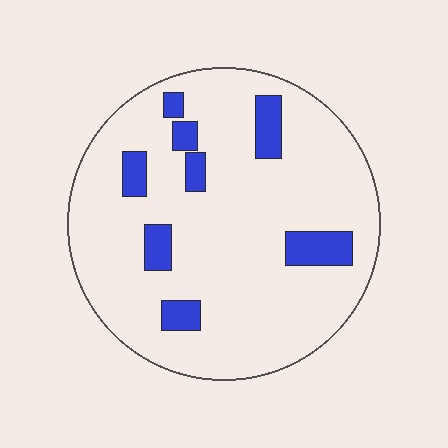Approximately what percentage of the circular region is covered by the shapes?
Approximately 15%.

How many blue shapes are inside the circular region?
8.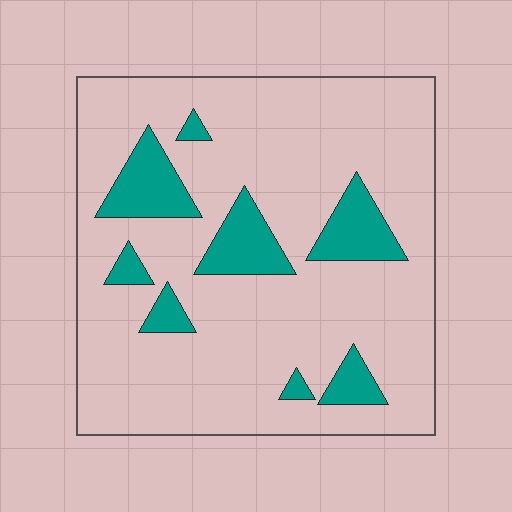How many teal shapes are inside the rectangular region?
8.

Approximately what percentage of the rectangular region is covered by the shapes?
Approximately 15%.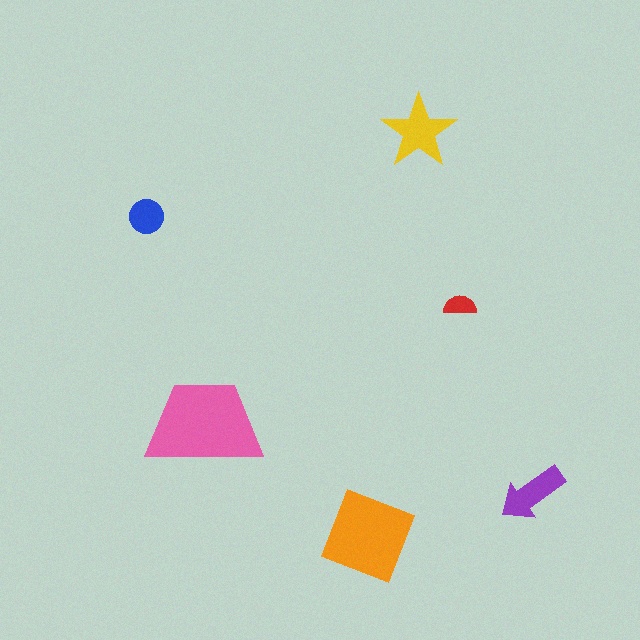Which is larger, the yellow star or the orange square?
The orange square.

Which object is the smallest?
The red semicircle.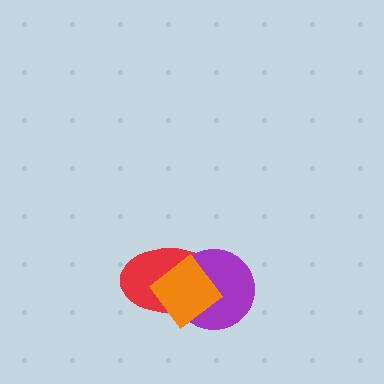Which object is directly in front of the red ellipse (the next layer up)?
The purple circle is directly in front of the red ellipse.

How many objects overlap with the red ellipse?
2 objects overlap with the red ellipse.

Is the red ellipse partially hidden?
Yes, it is partially covered by another shape.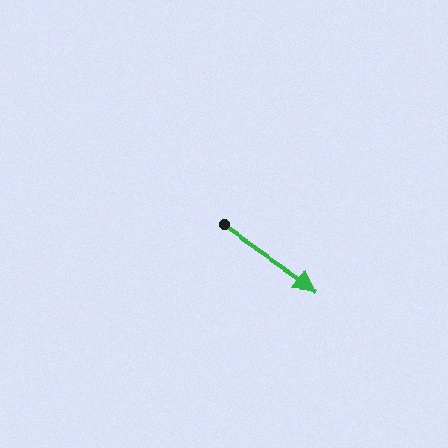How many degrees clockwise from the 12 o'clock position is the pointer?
Approximately 125 degrees.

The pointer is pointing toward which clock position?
Roughly 4 o'clock.